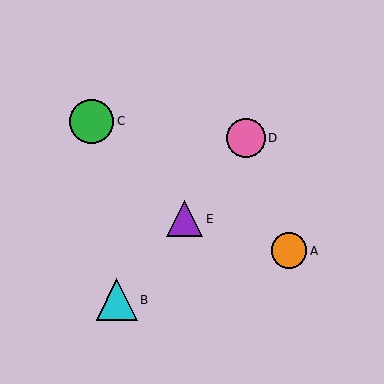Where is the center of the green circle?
The center of the green circle is at (92, 121).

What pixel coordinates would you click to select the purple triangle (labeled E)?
Click at (185, 219) to select the purple triangle E.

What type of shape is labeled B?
Shape B is a cyan triangle.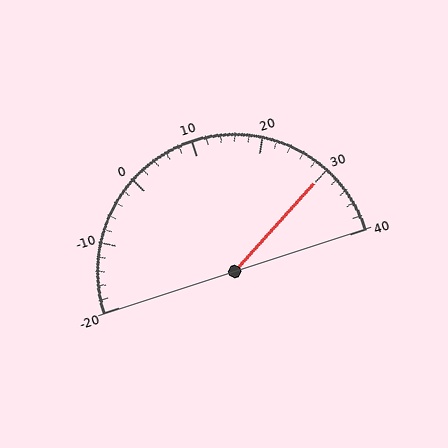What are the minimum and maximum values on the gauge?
The gauge ranges from -20 to 40.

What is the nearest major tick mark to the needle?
The nearest major tick mark is 30.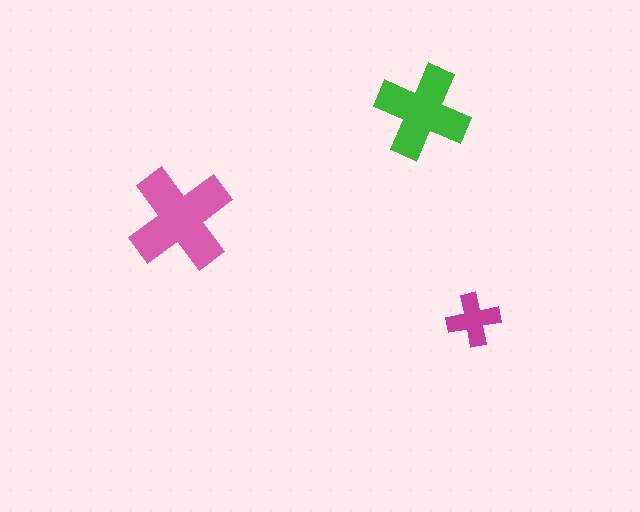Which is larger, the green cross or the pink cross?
The pink one.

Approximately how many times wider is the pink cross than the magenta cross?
About 2 times wider.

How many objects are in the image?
There are 3 objects in the image.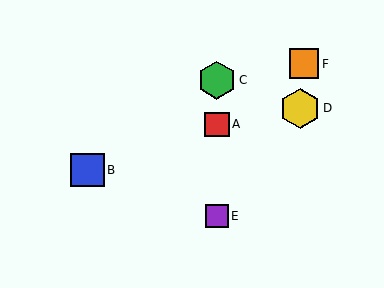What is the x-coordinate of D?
Object D is at x≈300.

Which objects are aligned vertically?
Objects A, C, E are aligned vertically.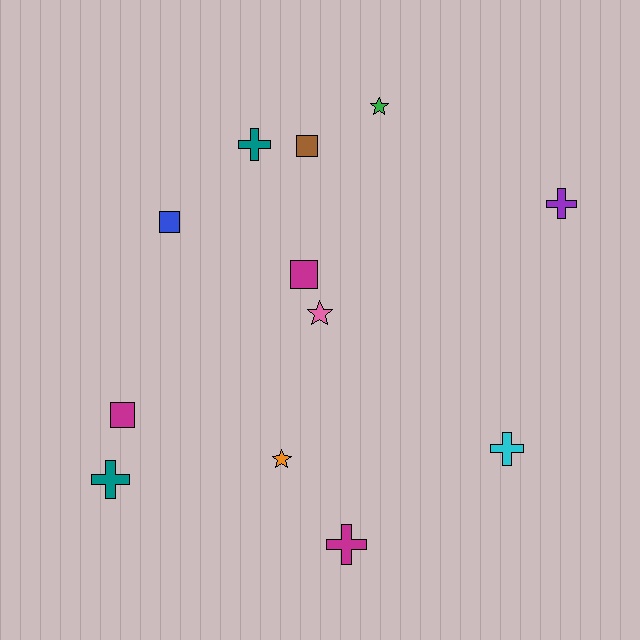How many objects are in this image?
There are 12 objects.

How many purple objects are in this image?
There is 1 purple object.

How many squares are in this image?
There are 4 squares.